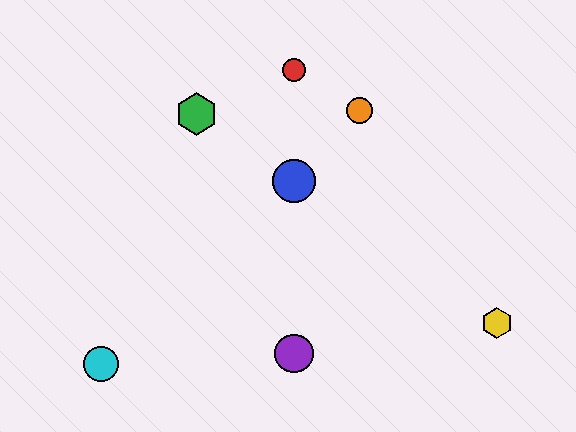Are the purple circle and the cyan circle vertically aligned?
No, the purple circle is at x≈294 and the cyan circle is at x≈101.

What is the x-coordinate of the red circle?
The red circle is at x≈294.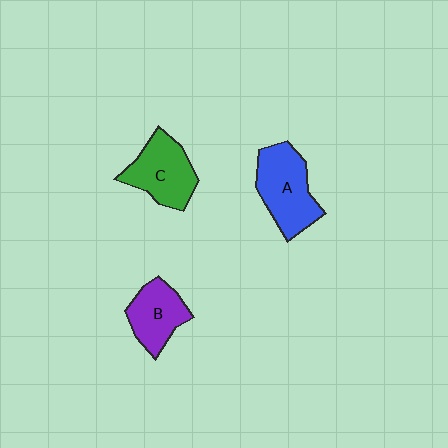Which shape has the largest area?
Shape A (blue).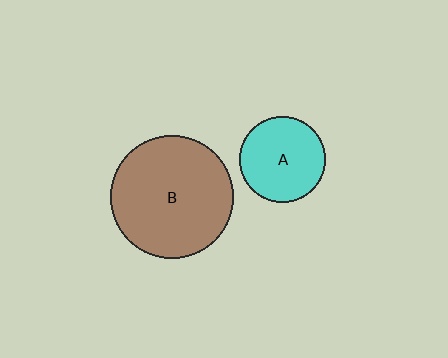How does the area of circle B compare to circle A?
Approximately 2.0 times.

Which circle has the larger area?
Circle B (brown).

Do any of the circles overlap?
No, none of the circles overlap.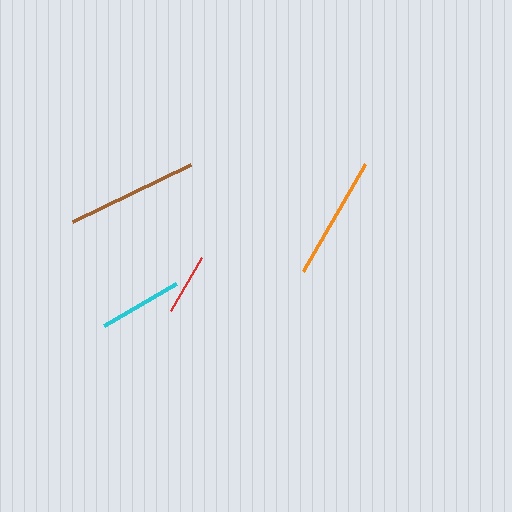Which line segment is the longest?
The brown line is the longest at approximately 131 pixels.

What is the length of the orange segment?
The orange segment is approximately 124 pixels long.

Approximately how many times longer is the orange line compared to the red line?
The orange line is approximately 2.0 times the length of the red line.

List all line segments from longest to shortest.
From longest to shortest: brown, orange, cyan, red.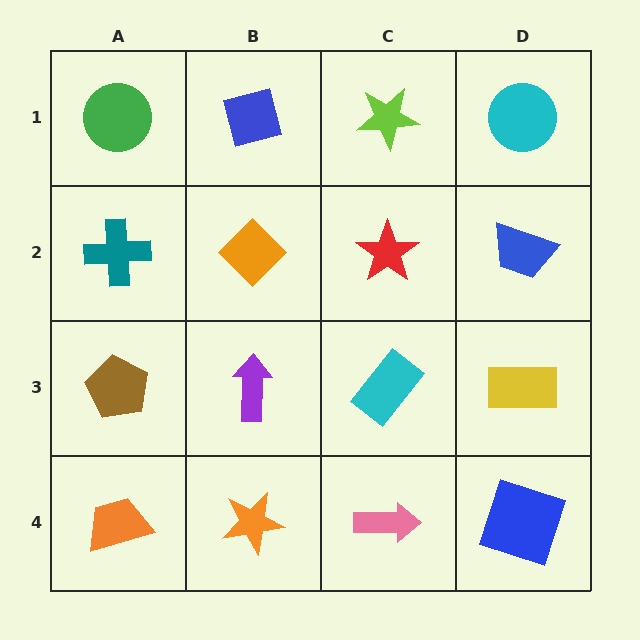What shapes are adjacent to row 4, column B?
A purple arrow (row 3, column B), an orange trapezoid (row 4, column A), a pink arrow (row 4, column C).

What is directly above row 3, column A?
A teal cross.